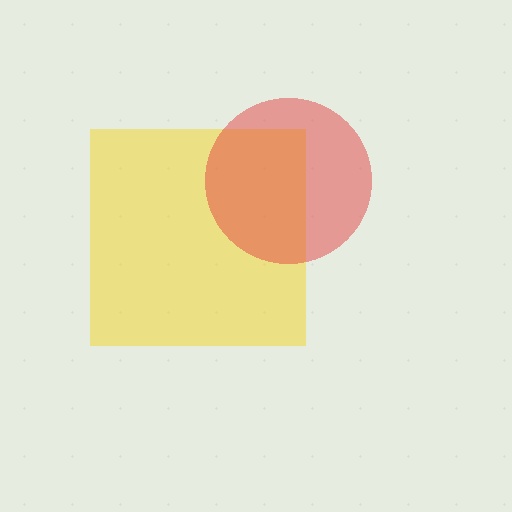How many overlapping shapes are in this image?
There are 2 overlapping shapes in the image.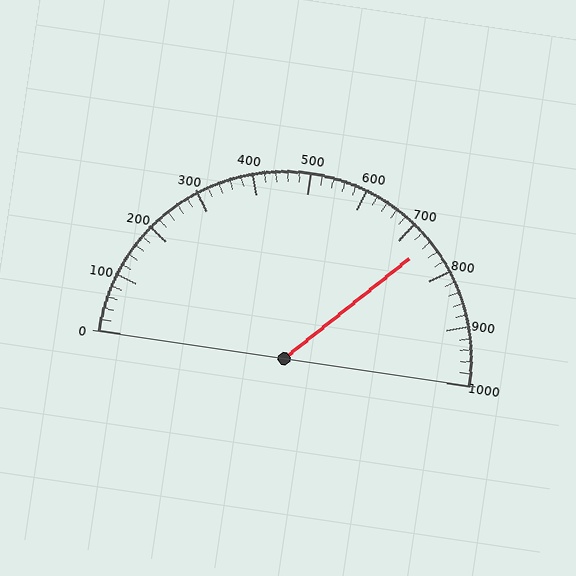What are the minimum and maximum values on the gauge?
The gauge ranges from 0 to 1000.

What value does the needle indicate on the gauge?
The needle indicates approximately 740.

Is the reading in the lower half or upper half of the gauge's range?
The reading is in the upper half of the range (0 to 1000).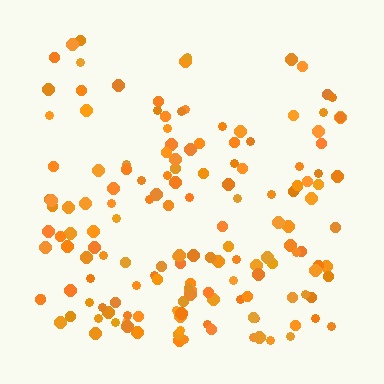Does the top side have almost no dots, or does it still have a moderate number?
Still a moderate number, just noticeably fewer than the bottom.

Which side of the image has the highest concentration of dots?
The bottom.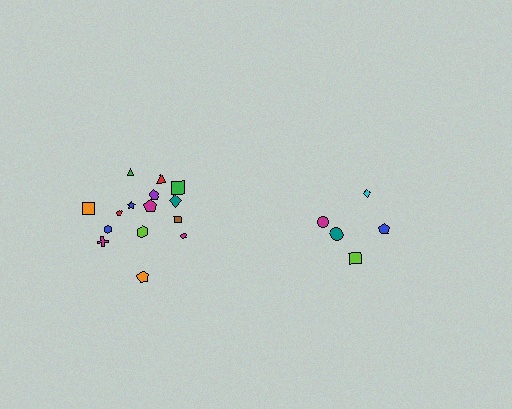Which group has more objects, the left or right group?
The left group.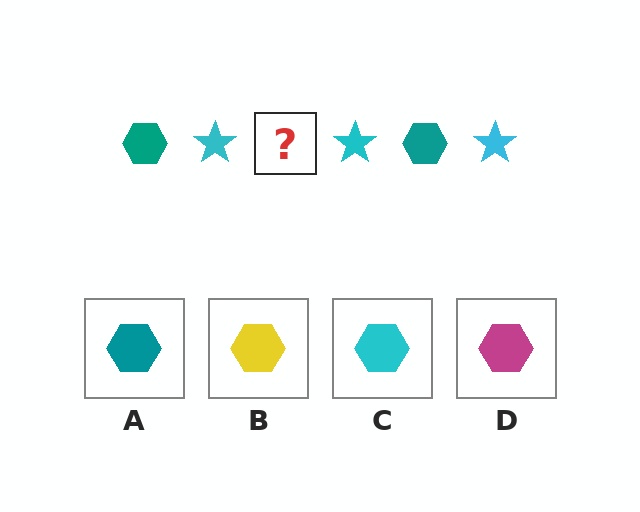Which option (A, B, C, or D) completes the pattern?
A.